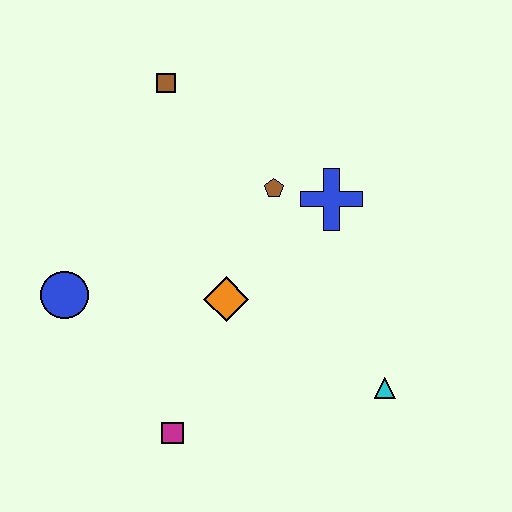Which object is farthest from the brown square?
The cyan triangle is farthest from the brown square.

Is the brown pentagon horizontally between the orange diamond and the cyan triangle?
Yes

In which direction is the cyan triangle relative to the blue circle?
The cyan triangle is to the right of the blue circle.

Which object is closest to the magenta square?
The orange diamond is closest to the magenta square.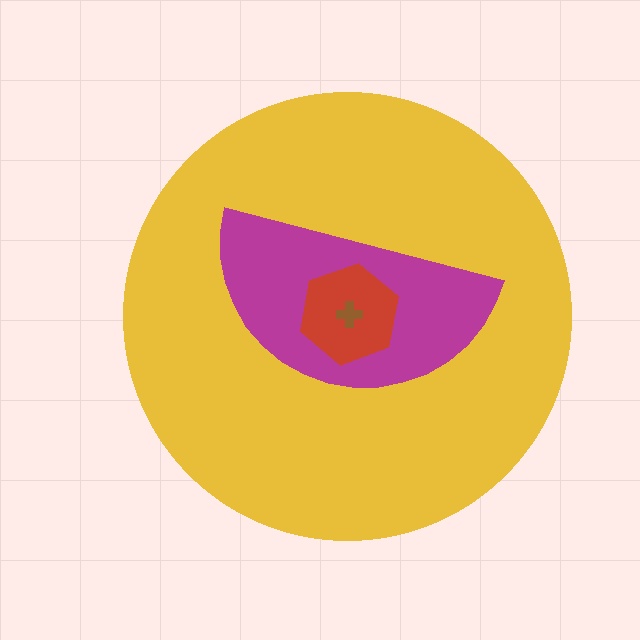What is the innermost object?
The brown cross.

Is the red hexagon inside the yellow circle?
Yes.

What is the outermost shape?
The yellow circle.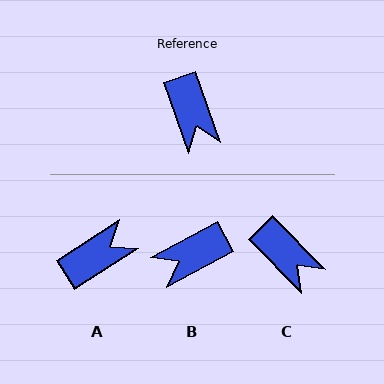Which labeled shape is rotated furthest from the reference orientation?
A, about 104 degrees away.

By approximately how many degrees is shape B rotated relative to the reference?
Approximately 81 degrees clockwise.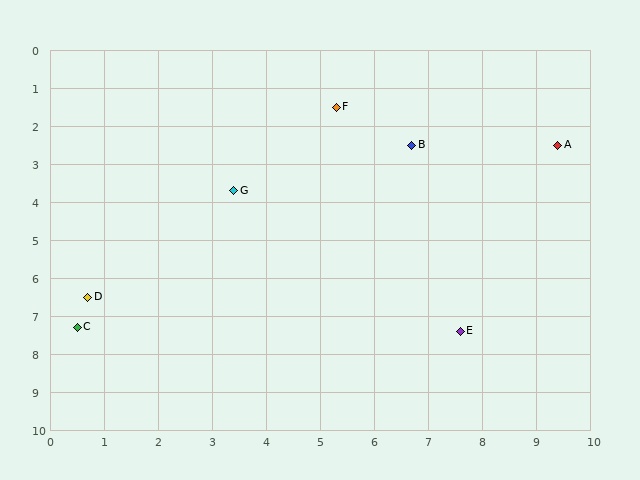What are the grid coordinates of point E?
Point E is at approximately (7.6, 7.4).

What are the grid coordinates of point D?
Point D is at approximately (0.7, 6.5).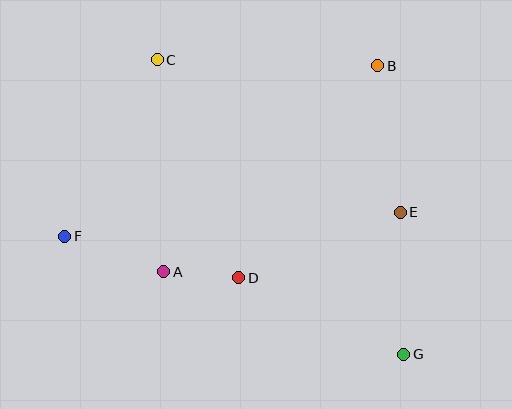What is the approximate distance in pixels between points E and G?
The distance between E and G is approximately 142 pixels.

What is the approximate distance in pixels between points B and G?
The distance between B and G is approximately 290 pixels.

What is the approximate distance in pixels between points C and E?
The distance between C and E is approximately 287 pixels.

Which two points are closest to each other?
Points A and D are closest to each other.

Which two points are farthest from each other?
Points C and G are farthest from each other.